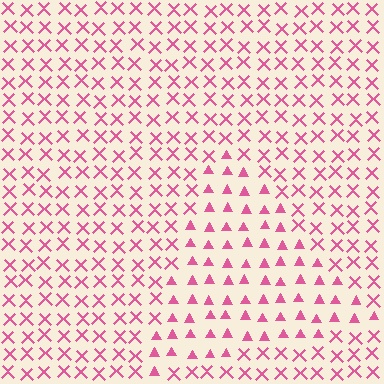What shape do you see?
I see a triangle.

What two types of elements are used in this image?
The image uses triangles inside the triangle region and X marks outside it.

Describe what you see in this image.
The image is filled with small pink elements arranged in a uniform grid. A triangle-shaped region contains triangles, while the surrounding area contains X marks. The boundary is defined purely by the change in element shape.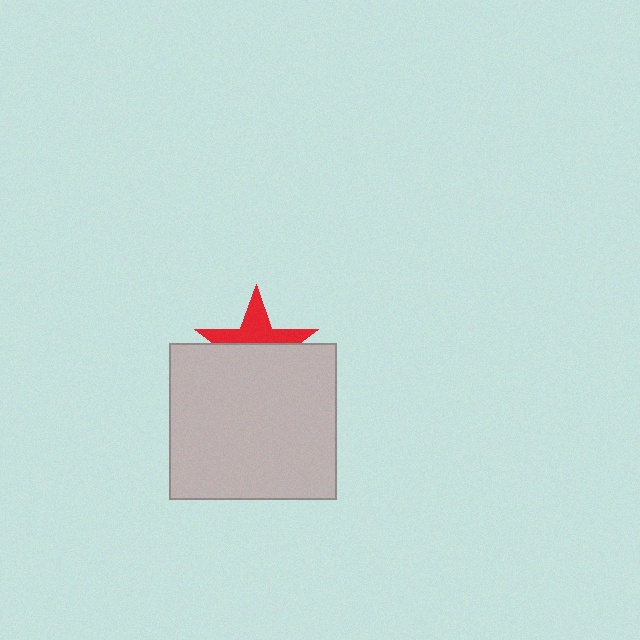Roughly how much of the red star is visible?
A small part of it is visible (roughly 44%).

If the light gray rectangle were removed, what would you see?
You would see the complete red star.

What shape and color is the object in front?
The object in front is a light gray rectangle.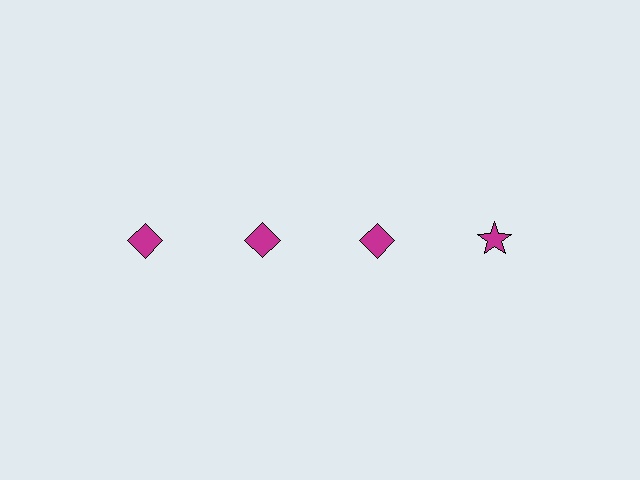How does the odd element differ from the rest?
It has a different shape: star instead of diamond.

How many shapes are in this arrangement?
There are 4 shapes arranged in a grid pattern.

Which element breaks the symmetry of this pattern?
The magenta star in the top row, second from right column breaks the symmetry. All other shapes are magenta diamonds.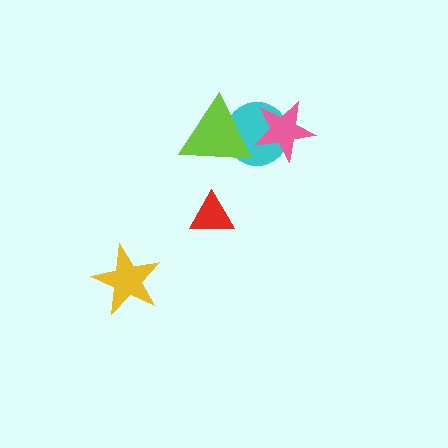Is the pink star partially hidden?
Yes, it is partially covered by another shape.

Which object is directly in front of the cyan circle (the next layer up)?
The pink star is directly in front of the cyan circle.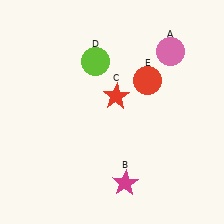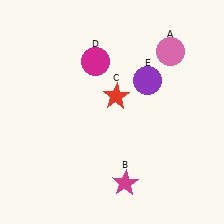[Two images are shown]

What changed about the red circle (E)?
In Image 1, E is red. In Image 2, it changed to purple.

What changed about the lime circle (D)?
In Image 1, D is lime. In Image 2, it changed to magenta.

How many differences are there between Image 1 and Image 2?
There are 2 differences between the two images.